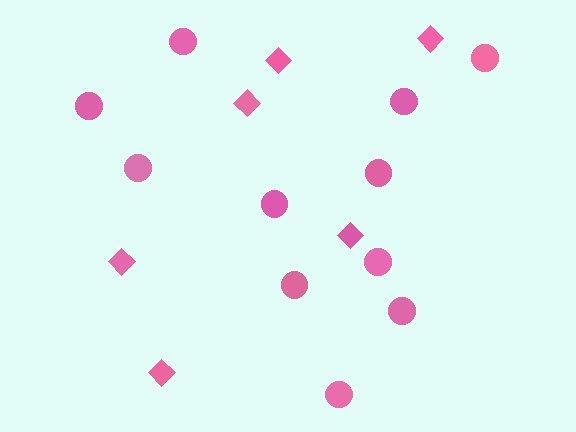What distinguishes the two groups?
There are 2 groups: one group of circles (11) and one group of diamonds (6).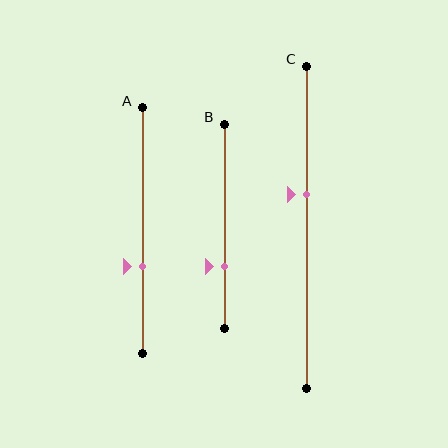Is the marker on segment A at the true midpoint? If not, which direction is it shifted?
No, the marker on segment A is shifted downward by about 15% of the segment length.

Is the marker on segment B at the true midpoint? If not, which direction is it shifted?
No, the marker on segment B is shifted downward by about 20% of the segment length.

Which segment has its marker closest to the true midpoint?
Segment C has its marker closest to the true midpoint.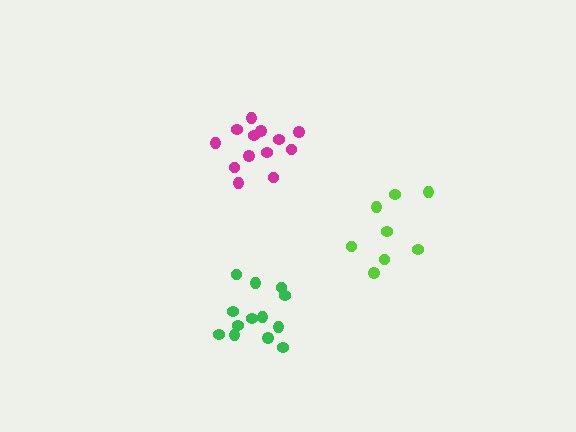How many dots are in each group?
Group 1: 13 dots, Group 2: 13 dots, Group 3: 8 dots (34 total).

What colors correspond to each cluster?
The clusters are colored: green, magenta, lime.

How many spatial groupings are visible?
There are 3 spatial groupings.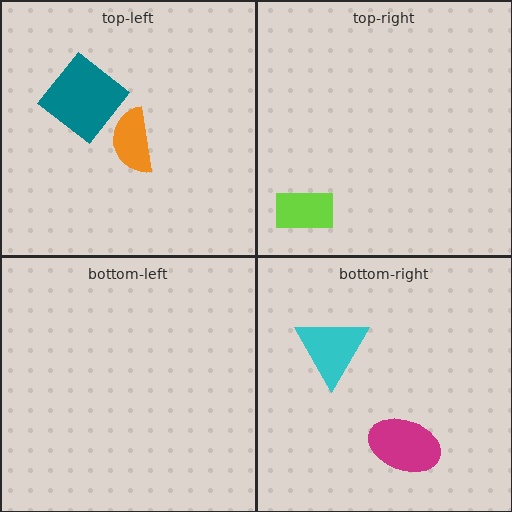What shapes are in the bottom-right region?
The magenta ellipse, the cyan triangle.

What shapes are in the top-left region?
The teal diamond, the orange semicircle.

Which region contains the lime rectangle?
The top-right region.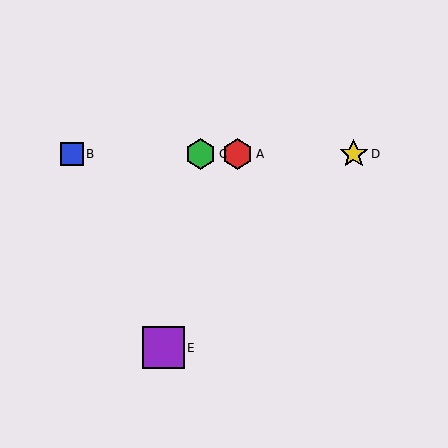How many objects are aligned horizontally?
4 objects (A, B, C, D) are aligned horizontally.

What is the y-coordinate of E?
Object E is at y≈348.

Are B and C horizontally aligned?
Yes, both are at y≈154.